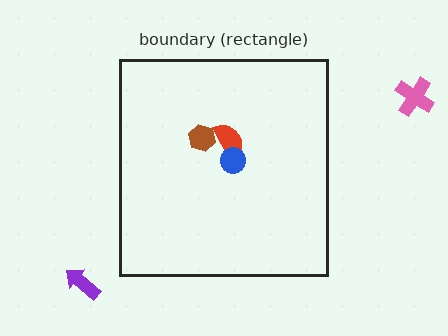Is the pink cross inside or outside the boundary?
Outside.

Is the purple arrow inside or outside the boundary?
Outside.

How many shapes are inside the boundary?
3 inside, 2 outside.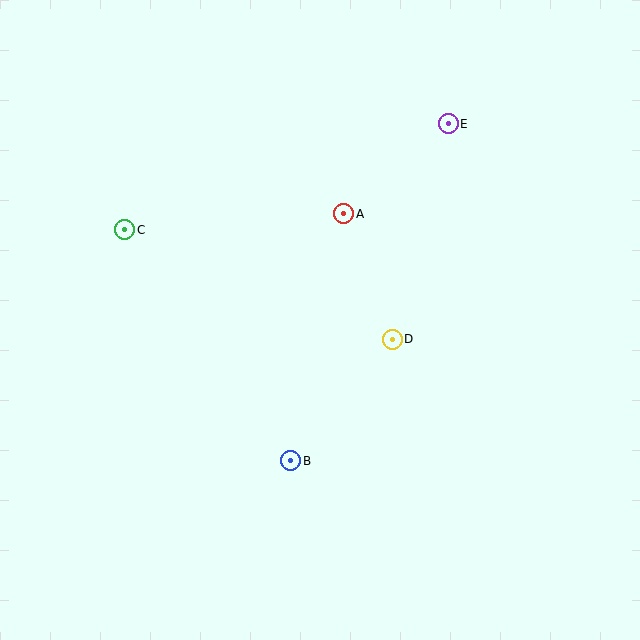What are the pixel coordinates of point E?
Point E is at (448, 124).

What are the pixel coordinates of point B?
Point B is at (291, 461).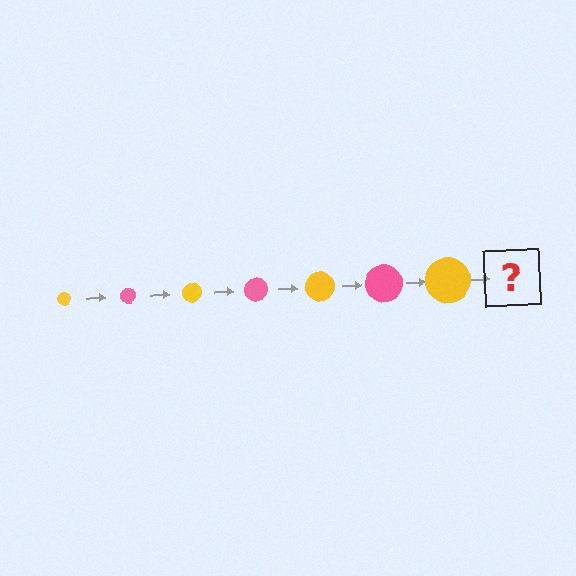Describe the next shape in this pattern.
It should be a pink circle, larger than the previous one.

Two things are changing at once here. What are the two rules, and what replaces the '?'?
The two rules are that the circle grows larger each step and the color cycles through yellow and pink. The '?' should be a pink circle, larger than the previous one.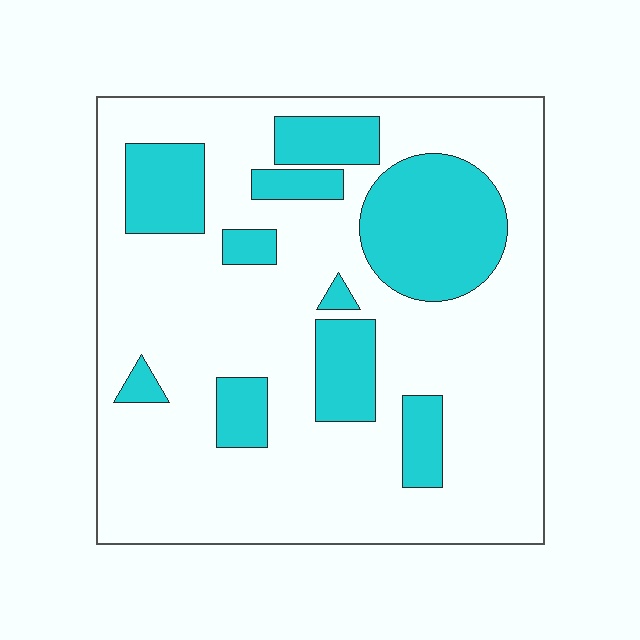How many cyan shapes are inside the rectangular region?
10.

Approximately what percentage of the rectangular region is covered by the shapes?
Approximately 25%.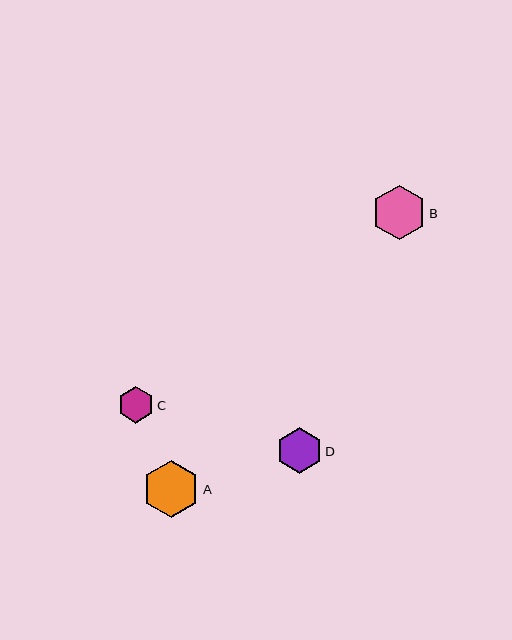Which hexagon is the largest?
Hexagon A is the largest with a size of approximately 57 pixels.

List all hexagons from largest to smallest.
From largest to smallest: A, B, D, C.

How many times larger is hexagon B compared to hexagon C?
Hexagon B is approximately 1.5 times the size of hexagon C.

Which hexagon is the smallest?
Hexagon C is the smallest with a size of approximately 36 pixels.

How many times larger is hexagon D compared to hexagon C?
Hexagon D is approximately 1.3 times the size of hexagon C.